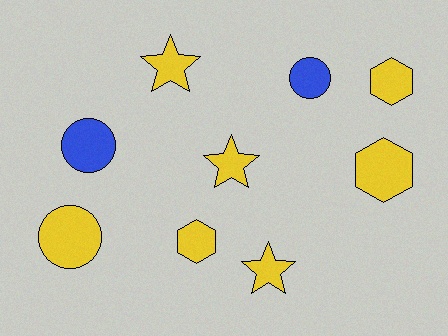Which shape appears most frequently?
Star, with 3 objects.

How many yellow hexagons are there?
There are 3 yellow hexagons.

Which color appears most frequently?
Yellow, with 7 objects.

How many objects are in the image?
There are 9 objects.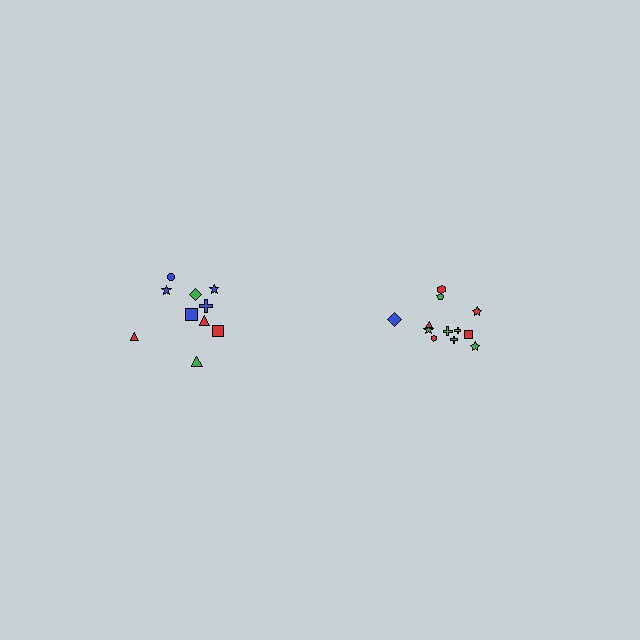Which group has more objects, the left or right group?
The right group.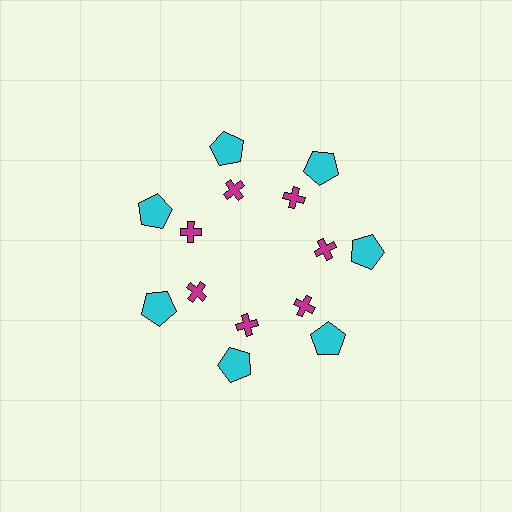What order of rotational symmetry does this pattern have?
This pattern has 7-fold rotational symmetry.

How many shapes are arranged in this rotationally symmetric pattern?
There are 14 shapes, arranged in 7 groups of 2.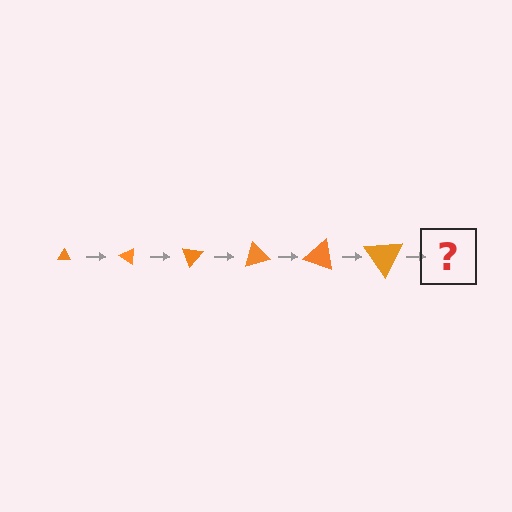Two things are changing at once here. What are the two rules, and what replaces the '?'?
The two rules are that the triangle grows larger each step and it rotates 35 degrees each step. The '?' should be a triangle, larger than the previous one and rotated 210 degrees from the start.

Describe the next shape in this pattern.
It should be a triangle, larger than the previous one and rotated 210 degrees from the start.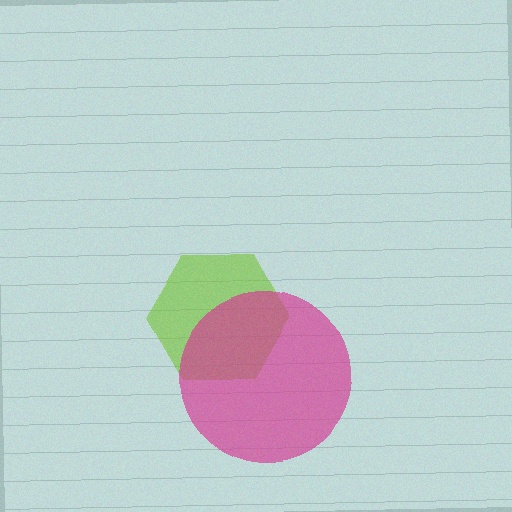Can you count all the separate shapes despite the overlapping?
Yes, there are 2 separate shapes.